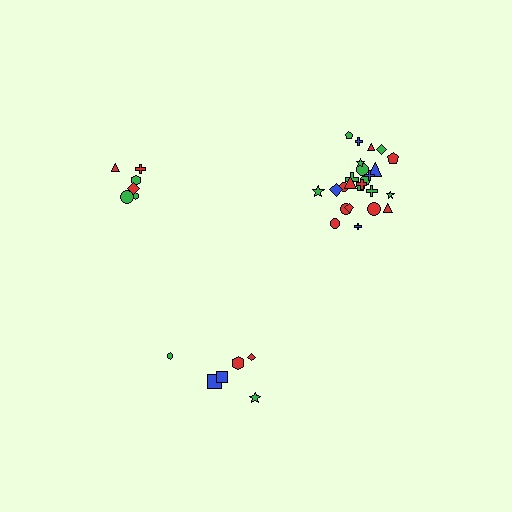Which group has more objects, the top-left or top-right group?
The top-right group.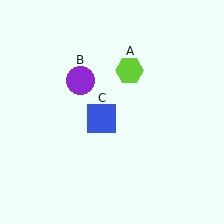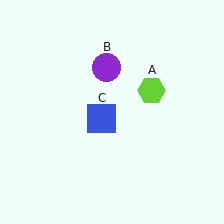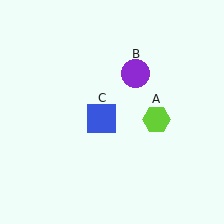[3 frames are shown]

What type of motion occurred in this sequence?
The lime hexagon (object A), purple circle (object B) rotated clockwise around the center of the scene.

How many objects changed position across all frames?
2 objects changed position: lime hexagon (object A), purple circle (object B).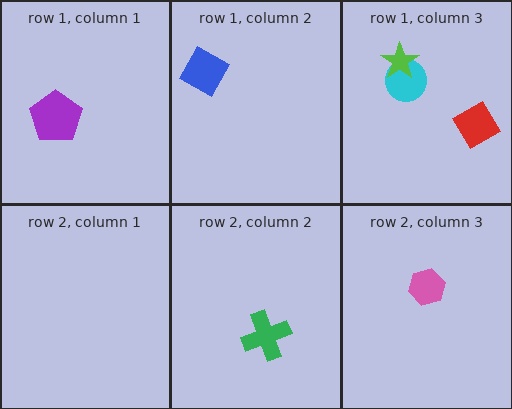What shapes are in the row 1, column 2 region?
The blue diamond.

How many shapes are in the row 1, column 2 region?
1.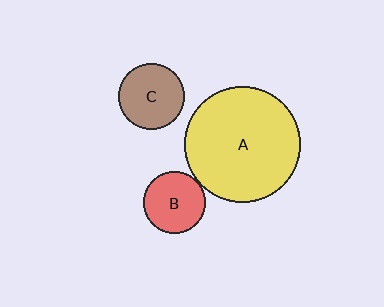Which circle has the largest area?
Circle A (yellow).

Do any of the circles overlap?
No, none of the circles overlap.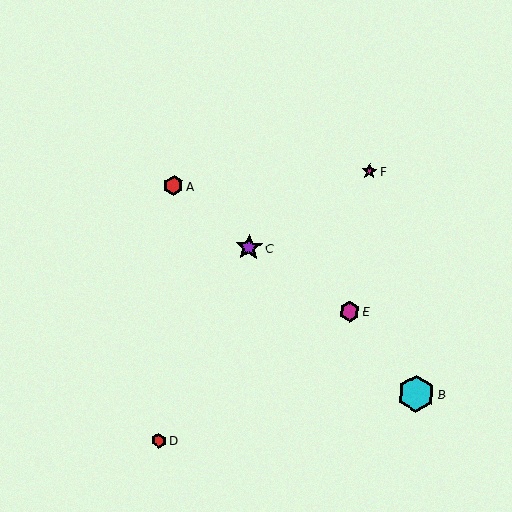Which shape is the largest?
The cyan hexagon (labeled B) is the largest.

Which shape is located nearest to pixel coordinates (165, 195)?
The red hexagon (labeled A) at (174, 186) is nearest to that location.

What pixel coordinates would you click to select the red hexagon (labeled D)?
Click at (159, 441) to select the red hexagon D.